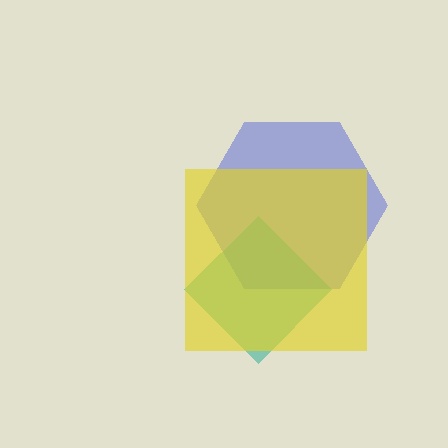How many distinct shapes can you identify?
There are 3 distinct shapes: a blue hexagon, a teal diamond, a yellow square.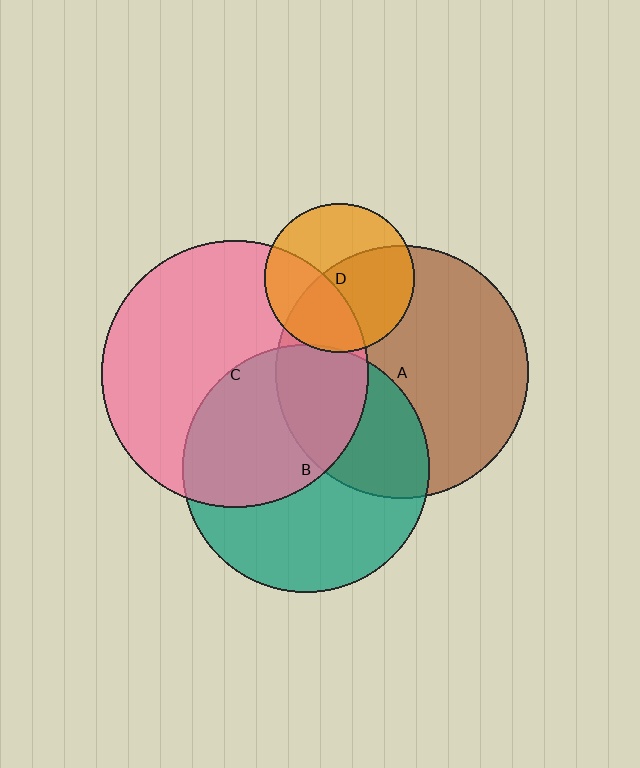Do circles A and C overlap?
Yes.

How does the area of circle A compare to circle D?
Approximately 2.8 times.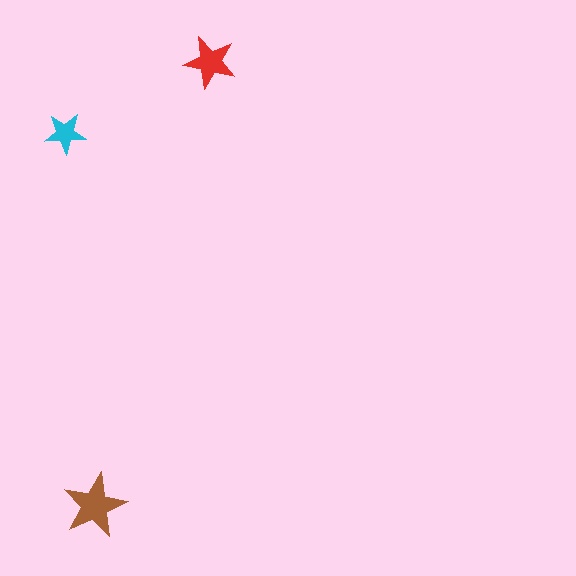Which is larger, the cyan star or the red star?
The red one.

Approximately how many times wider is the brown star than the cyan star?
About 1.5 times wider.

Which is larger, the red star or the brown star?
The brown one.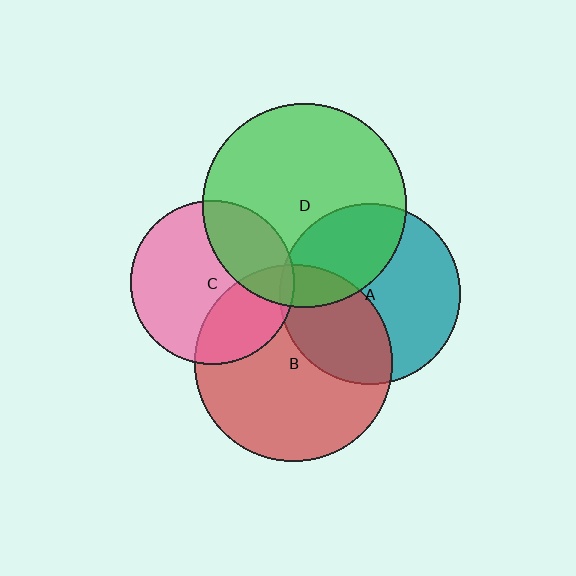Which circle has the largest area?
Circle D (green).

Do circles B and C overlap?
Yes.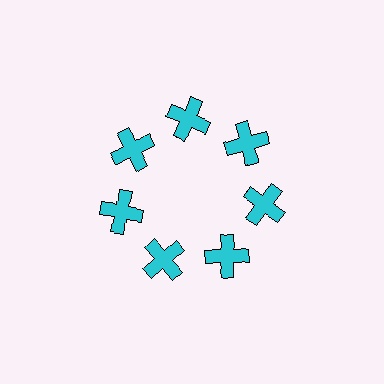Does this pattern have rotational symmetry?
Yes, this pattern has 7-fold rotational symmetry. It looks the same after rotating 51 degrees around the center.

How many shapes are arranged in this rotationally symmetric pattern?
There are 7 shapes, arranged in 7 groups of 1.